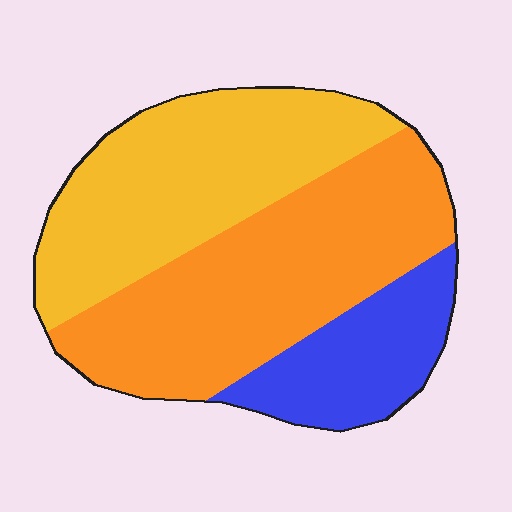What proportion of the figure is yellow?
Yellow covers 38% of the figure.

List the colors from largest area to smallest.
From largest to smallest: orange, yellow, blue.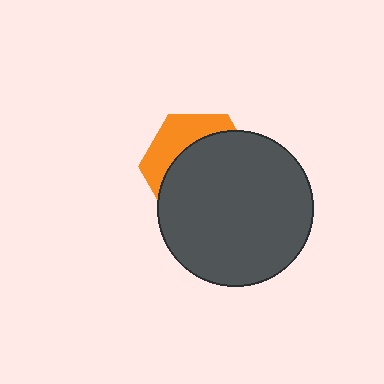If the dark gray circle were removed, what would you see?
You would see the complete orange hexagon.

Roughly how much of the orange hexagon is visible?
A small part of it is visible (roughly 32%).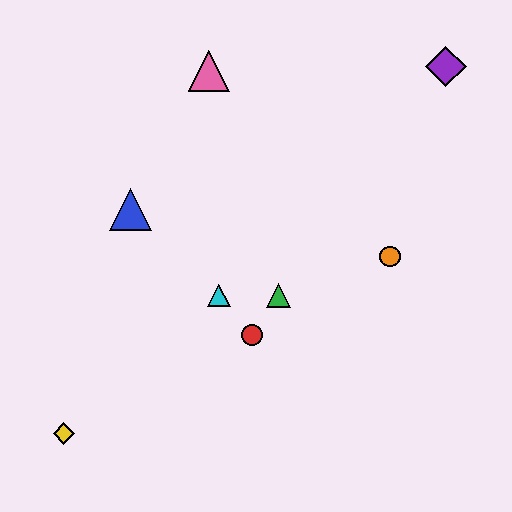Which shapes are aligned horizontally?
The green triangle, the cyan triangle are aligned horizontally.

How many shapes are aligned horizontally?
2 shapes (the green triangle, the cyan triangle) are aligned horizontally.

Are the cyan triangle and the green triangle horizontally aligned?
Yes, both are at y≈296.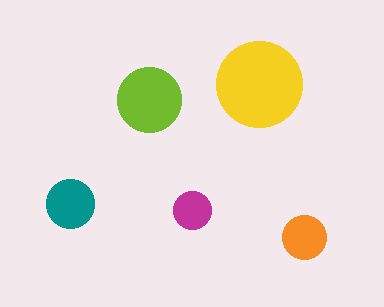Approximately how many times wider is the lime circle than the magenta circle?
About 1.5 times wider.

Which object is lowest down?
The orange circle is bottommost.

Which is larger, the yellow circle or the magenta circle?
The yellow one.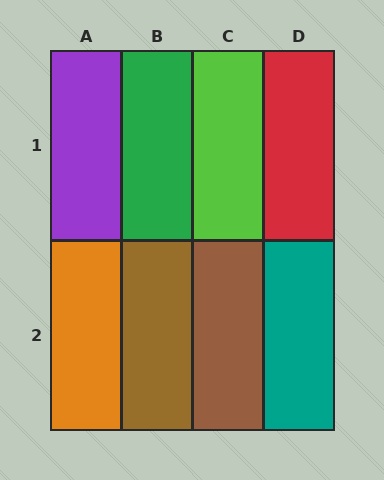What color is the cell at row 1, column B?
Green.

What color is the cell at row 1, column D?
Red.